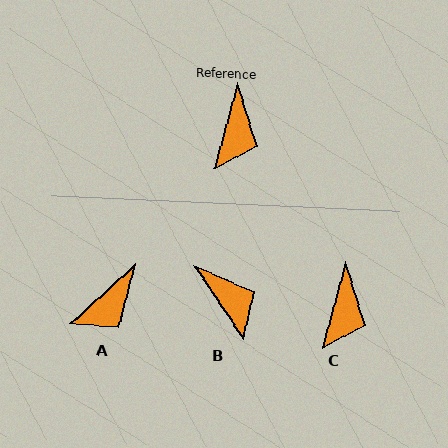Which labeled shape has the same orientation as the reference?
C.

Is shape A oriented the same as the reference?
No, it is off by about 32 degrees.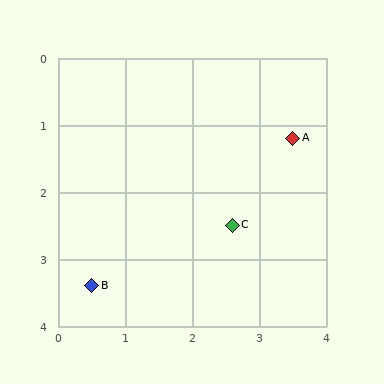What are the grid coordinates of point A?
Point A is at approximately (3.5, 1.2).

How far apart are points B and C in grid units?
Points B and C are about 2.3 grid units apart.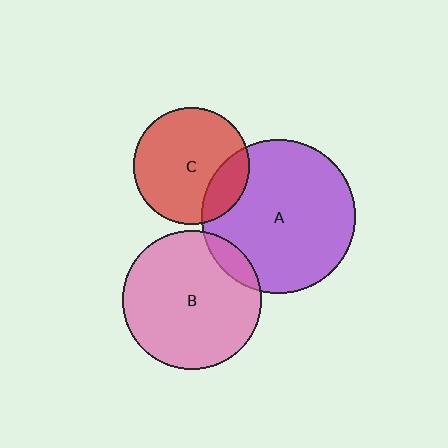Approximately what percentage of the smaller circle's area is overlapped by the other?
Approximately 20%.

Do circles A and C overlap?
Yes.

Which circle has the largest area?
Circle A (purple).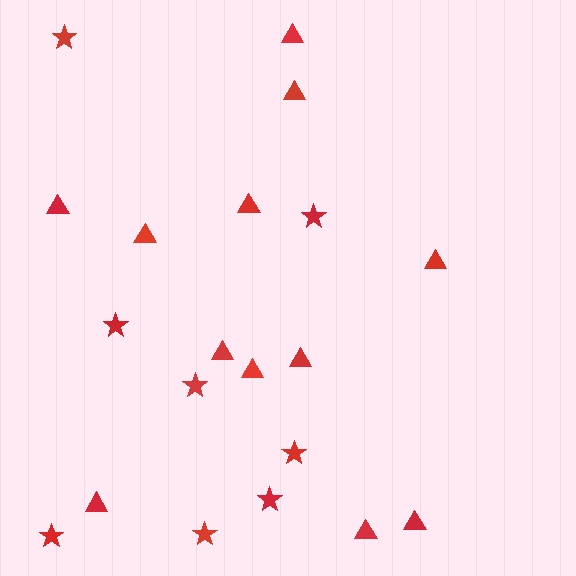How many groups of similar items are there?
There are 2 groups: one group of stars (8) and one group of triangles (12).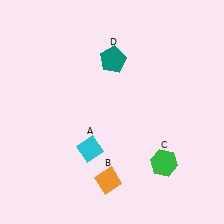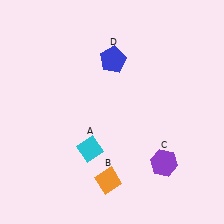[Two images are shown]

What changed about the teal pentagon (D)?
In Image 1, D is teal. In Image 2, it changed to blue.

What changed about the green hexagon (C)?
In Image 1, C is green. In Image 2, it changed to purple.